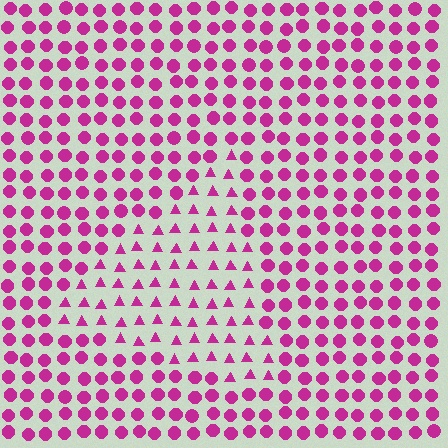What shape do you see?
I see a triangle.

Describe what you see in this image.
The image is filled with small magenta elements arranged in a uniform grid. A triangle-shaped region contains triangles, while the surrounding area contains circles. The boundary is defined purely by the change in element shape.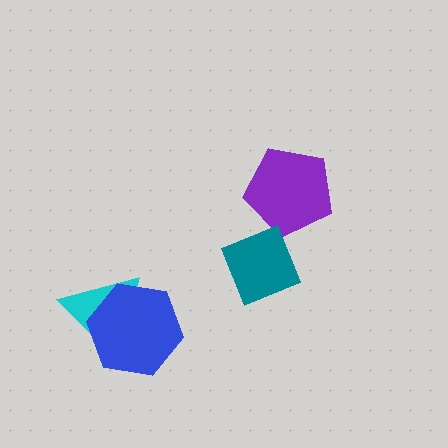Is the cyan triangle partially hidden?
Yes, it is partially covered by another shape.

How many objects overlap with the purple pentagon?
0 objects overlap with the purple pentagon.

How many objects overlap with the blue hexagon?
1 object overlaps with the blue hexagon.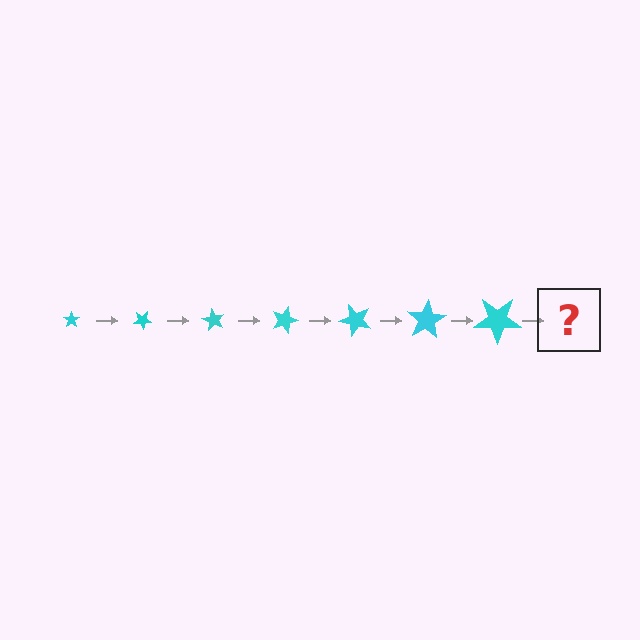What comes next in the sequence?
The next element should be a star, larger than the previous one and rotated 210 degrees from the start.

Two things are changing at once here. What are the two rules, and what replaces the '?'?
The two rules are that the star grows larger each step and it rotates 30 degrees each step. The '?' should be a star, larger than the previous one and rotated 210 degrees from the start.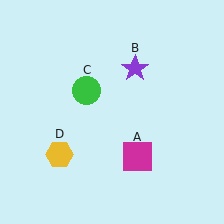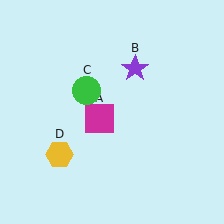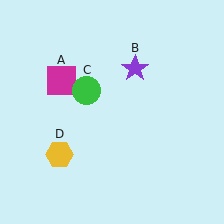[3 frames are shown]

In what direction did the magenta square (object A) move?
The magenta square (object A) moved up and to the left.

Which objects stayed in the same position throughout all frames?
Purple star (object B) and green circle (object C) and yellow hexagon (object D) remained stationary.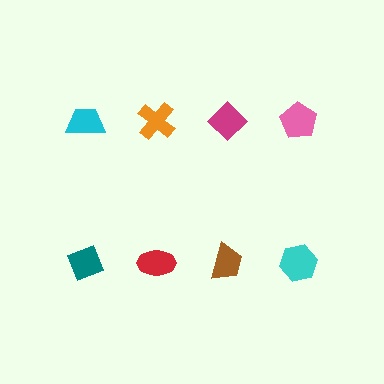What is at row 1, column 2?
An orange cross.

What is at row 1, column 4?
A pink pentagon.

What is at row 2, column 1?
A teal diamond.